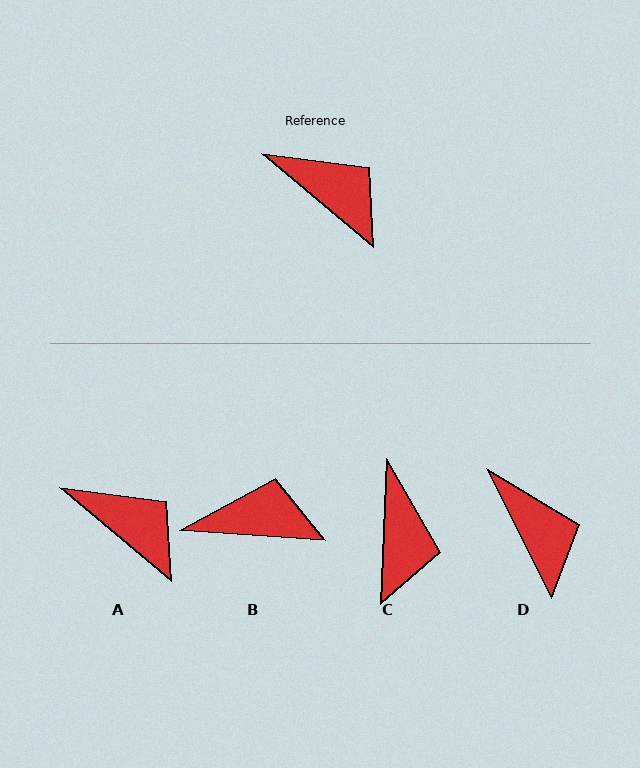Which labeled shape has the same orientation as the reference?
A.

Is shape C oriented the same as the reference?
No, it is off by about 53 degrees.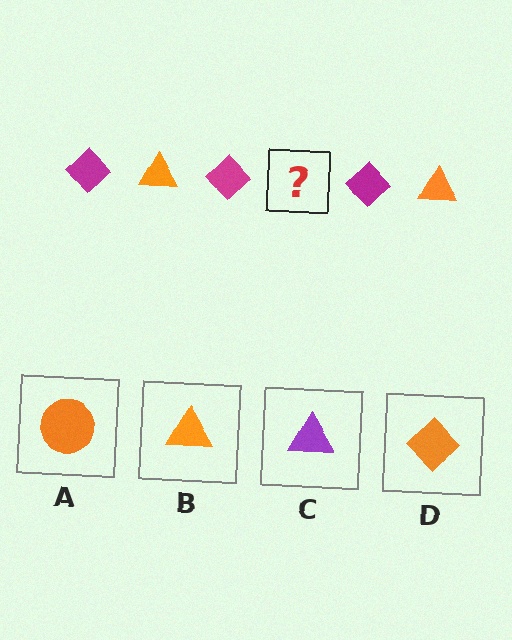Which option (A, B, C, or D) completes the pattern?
B.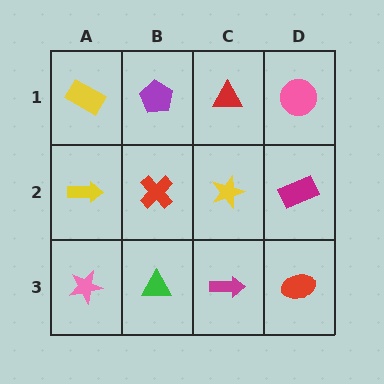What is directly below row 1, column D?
A magenta rectangle.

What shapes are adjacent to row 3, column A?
A yellow arrow (row 2, column A), a green triangle (row 3, column B).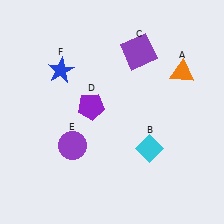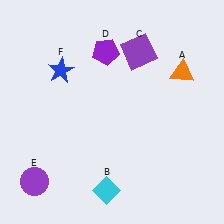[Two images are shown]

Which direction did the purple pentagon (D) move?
The purple pentagon (D) moved up.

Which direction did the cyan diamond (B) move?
The cyan diamond (B) moved left.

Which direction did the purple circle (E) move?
The purple circle (E) moved left.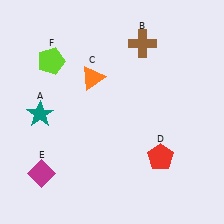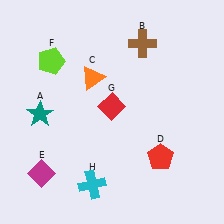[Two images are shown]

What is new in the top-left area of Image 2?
A red diamond (G) was added in the top-left area of Image 2.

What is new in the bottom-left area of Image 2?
A cyan cross (H) was added in the bottom-left area of Image 2.